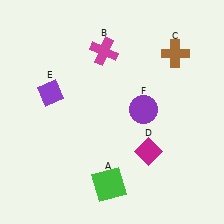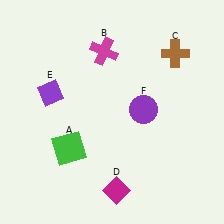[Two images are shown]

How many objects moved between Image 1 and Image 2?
2 objects moved between the two images.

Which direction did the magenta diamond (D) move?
The magenta diamond (D) moved down.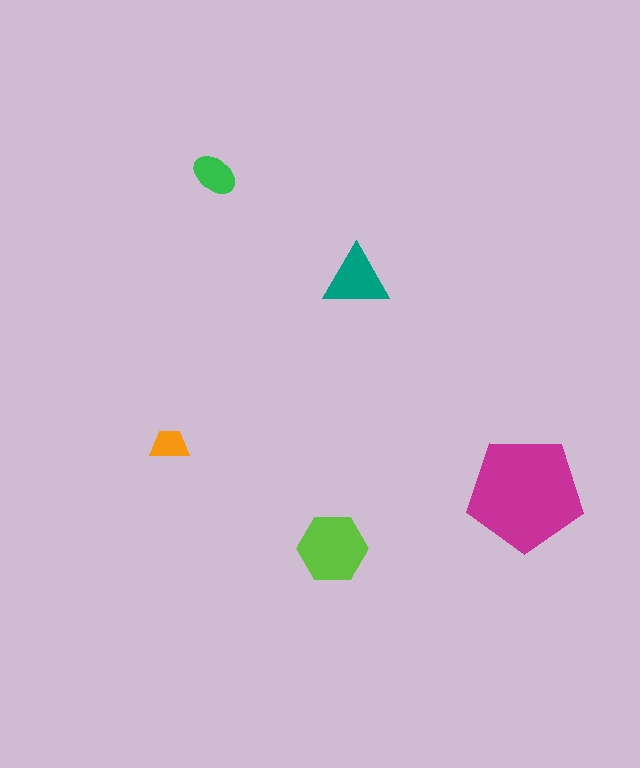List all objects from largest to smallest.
The magenta pentagon, the lime hexagon, the teal triangle, the green ellipse, the orange trapezoid.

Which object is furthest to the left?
The orange trapezoid is leftmost.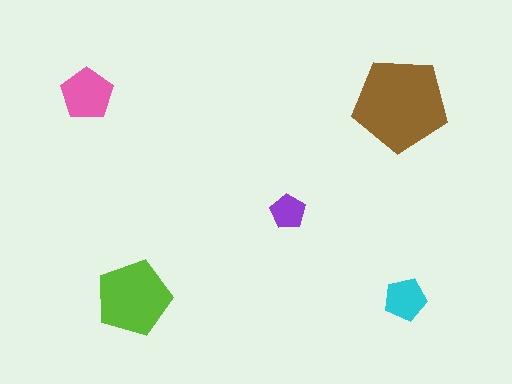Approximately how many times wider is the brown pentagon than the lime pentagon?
About 1.5 times wider.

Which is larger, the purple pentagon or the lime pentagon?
The lime one.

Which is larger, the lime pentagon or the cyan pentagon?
The lime one.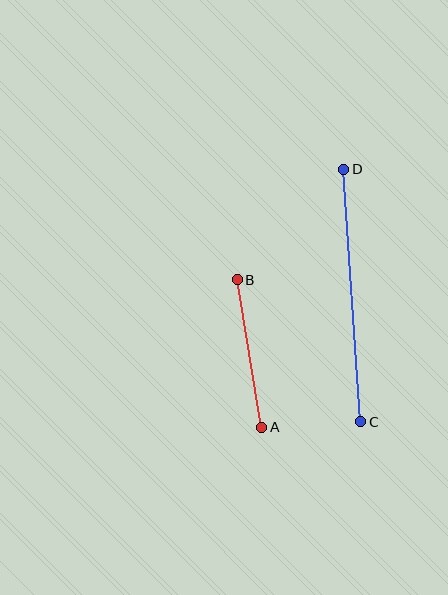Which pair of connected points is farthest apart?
Points C and D are farthest apart.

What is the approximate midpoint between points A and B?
The midpoint is at approximately (250, 353) pixels.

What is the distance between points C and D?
The distance is approximately 253 pixels.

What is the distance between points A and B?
The distance is approximately 150 pixels.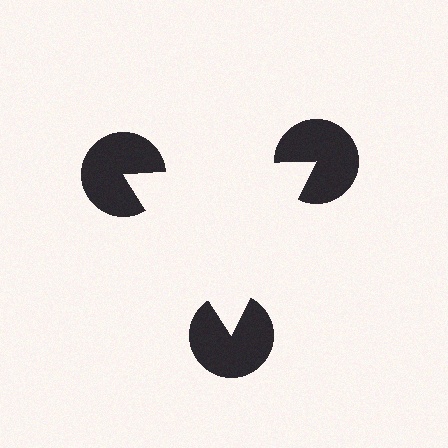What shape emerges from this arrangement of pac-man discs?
An illusory triangle — its edges are inferred from the aligned wedge cuts in the pac-man discs, not physically drawn.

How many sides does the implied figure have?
3 sides.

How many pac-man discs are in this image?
There are 3 — one at each vertex of the illusory triangle.